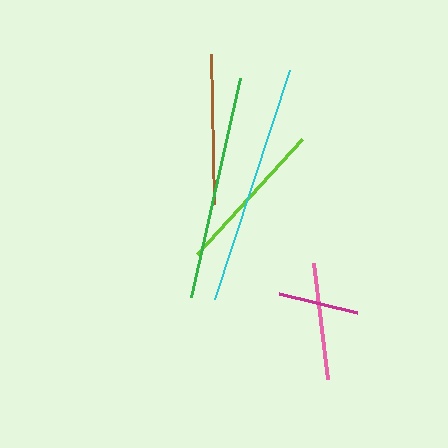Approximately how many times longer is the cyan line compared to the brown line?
The cyan line is approximately 1.6 times the length of the brown line.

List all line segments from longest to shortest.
From longest to shortest: cyan, green, lime, brown, pink, magenta.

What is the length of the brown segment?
The brown segment is approximately 150 pixels long.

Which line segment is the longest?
The cyan line is the longest at approximately 242 pixels.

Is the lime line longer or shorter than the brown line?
The lime line is longer than the brown line.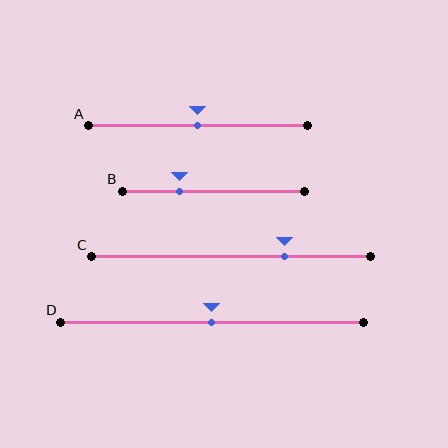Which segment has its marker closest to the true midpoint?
Segment A has its marker closest to the true midpoint.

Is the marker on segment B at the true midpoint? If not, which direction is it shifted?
No, the marker on segment B is shifted to the left by about 19% of the segment length.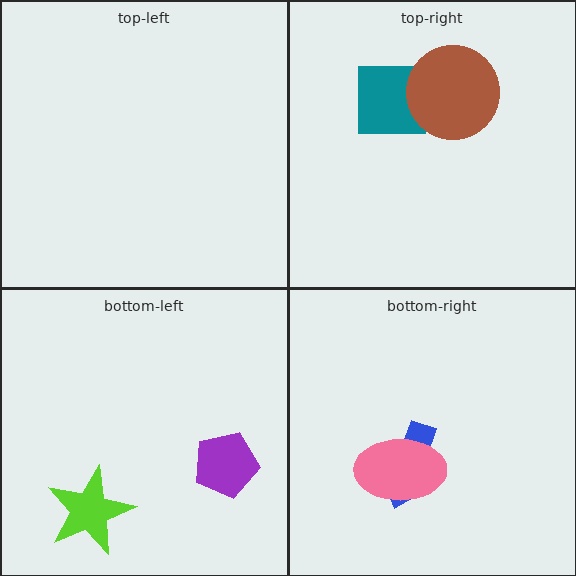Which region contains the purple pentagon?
The bottom-left region.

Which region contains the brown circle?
The top-right region.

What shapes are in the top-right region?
The teal square, the brown circle.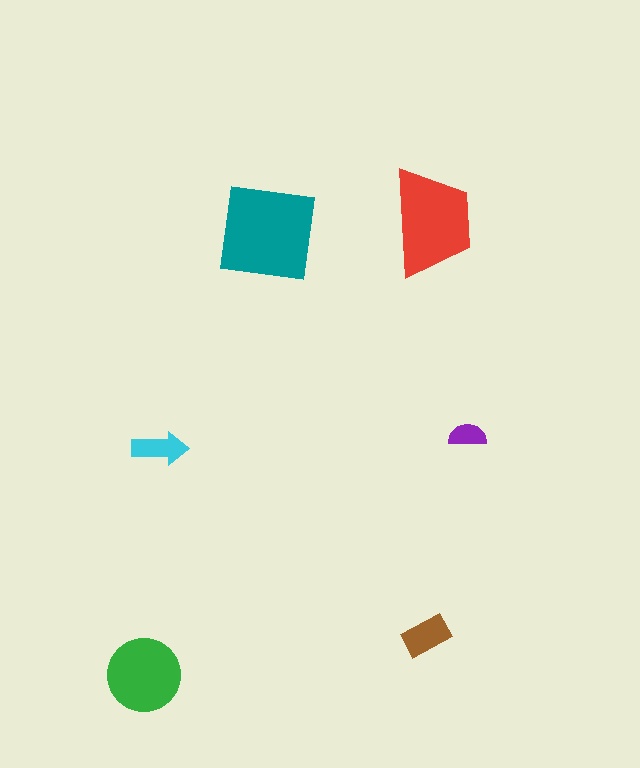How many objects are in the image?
There are 6 objects in the image.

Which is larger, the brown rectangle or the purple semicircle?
The brown rectangle.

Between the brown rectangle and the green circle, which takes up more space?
The green circle.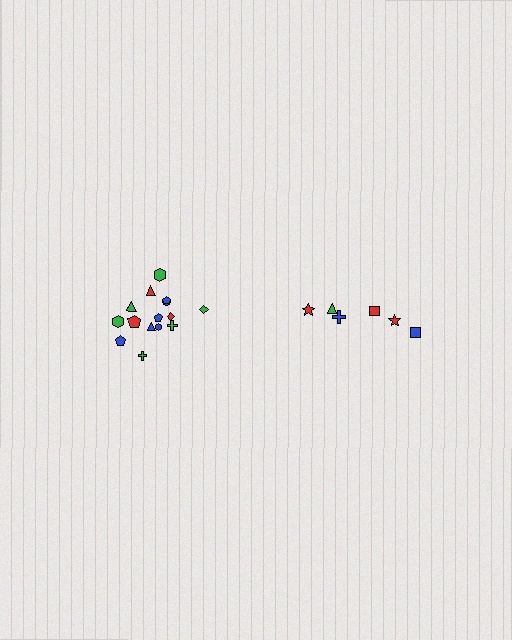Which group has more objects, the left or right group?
The left group.